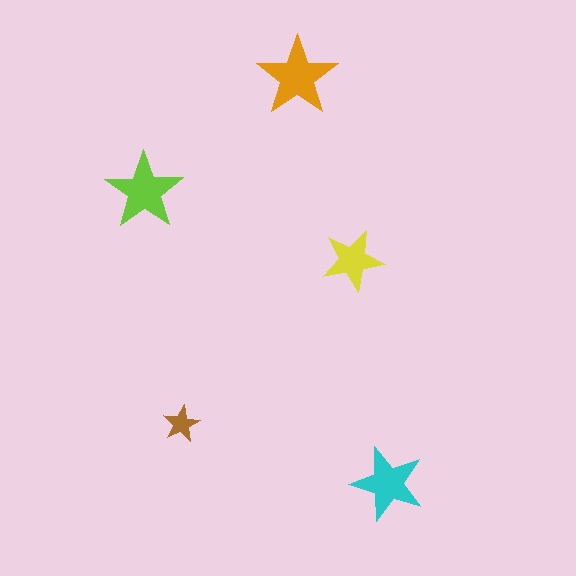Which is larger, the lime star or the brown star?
The lime one.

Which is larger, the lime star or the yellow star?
The lime one.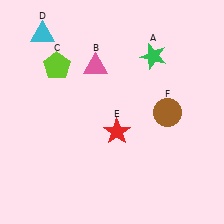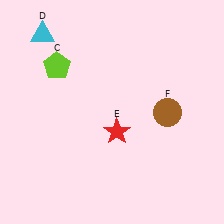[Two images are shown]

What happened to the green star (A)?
The green star (A) was removed in Image 2. It was in the top-right area of Image 1.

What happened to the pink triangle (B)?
The pink triangle (B) was removed in Image 2. It was in the top-left area of Image 1.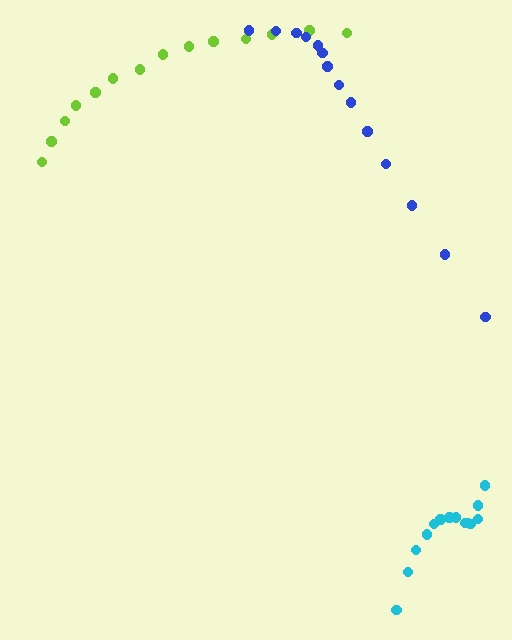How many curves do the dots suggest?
There are 3 distinct paths.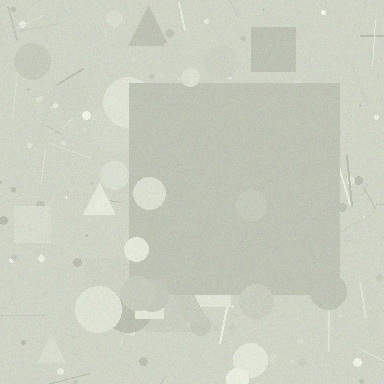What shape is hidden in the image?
A square is hidden in the image.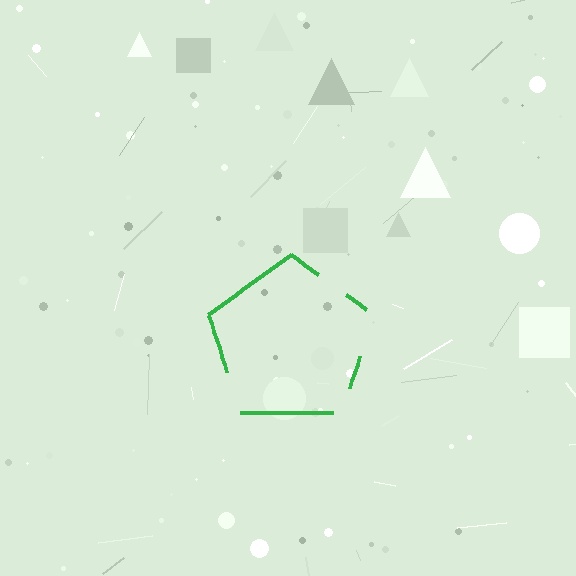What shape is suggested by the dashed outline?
The dashed outline suggests a pentagon.